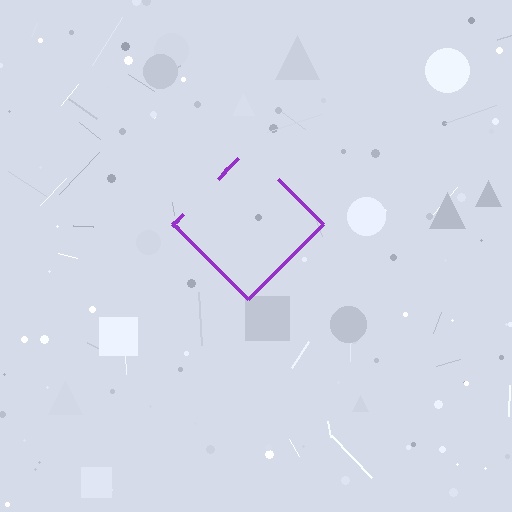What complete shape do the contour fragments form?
The contour fragments form a diamond.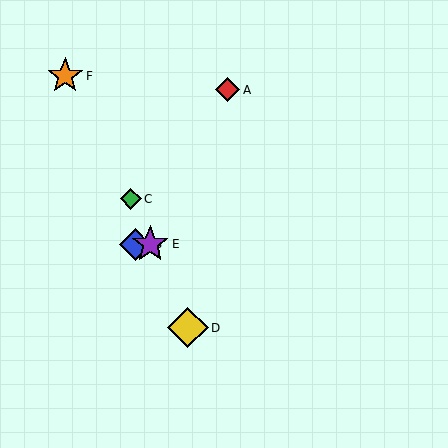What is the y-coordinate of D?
Object D is at y≈328.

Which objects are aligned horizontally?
Objects B, E are aligned horizontally.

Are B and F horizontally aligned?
No, B is at y≈244 and F is at y≈76.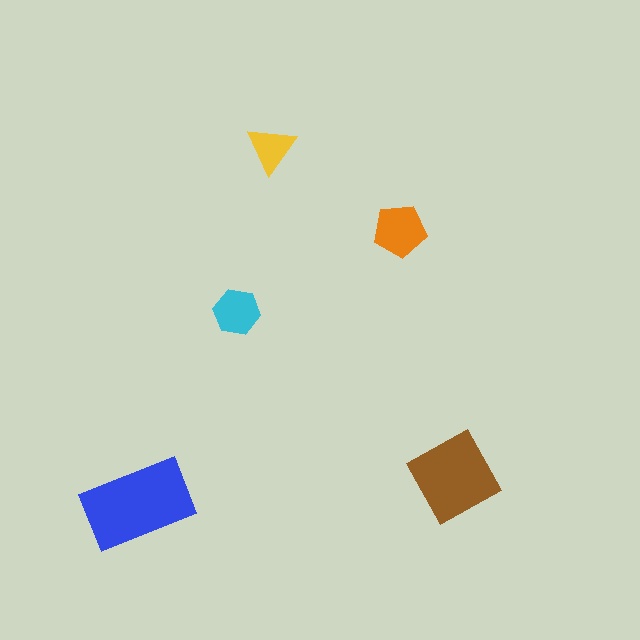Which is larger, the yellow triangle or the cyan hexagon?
The cyan hexagon.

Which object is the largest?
The blue rectangle.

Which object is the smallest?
The yellow triangle.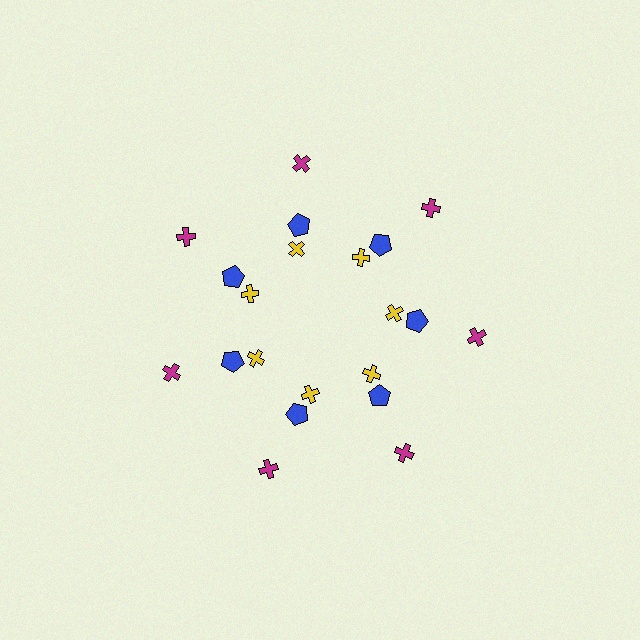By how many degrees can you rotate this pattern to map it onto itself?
The pattern maps onto itself every 51 degrees of rotation.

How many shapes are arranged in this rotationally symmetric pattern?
There are 21 shapes, arranged in 7 groups of 3.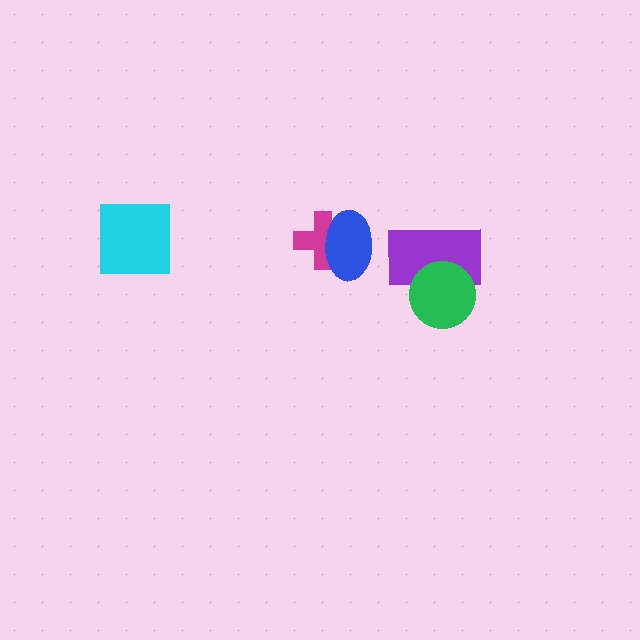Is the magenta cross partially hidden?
Yes, it is partially covered by another shape.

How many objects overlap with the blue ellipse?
1 object overlaps with the blue ellipse.